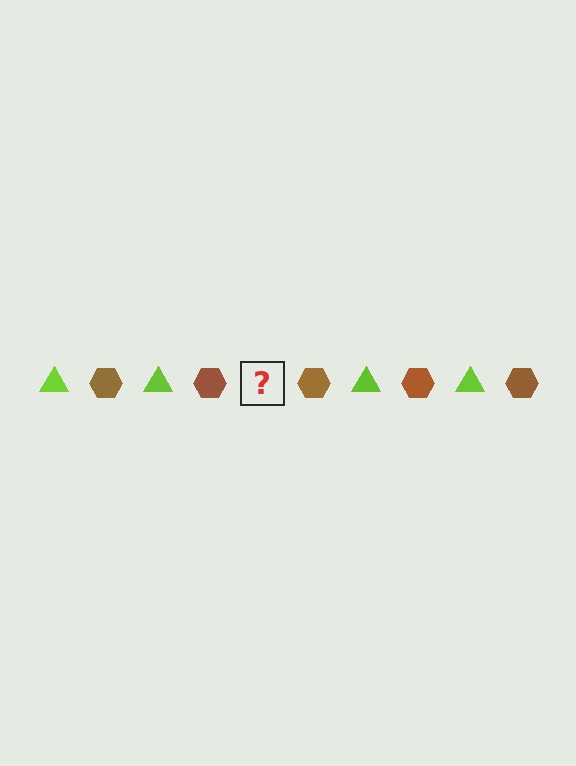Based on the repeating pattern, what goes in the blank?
The blank should be a lime triangle.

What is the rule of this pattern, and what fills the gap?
The rule is that the pattern alternates between lime triangle and brown hexagon. The gap should be filled with a lime triangle.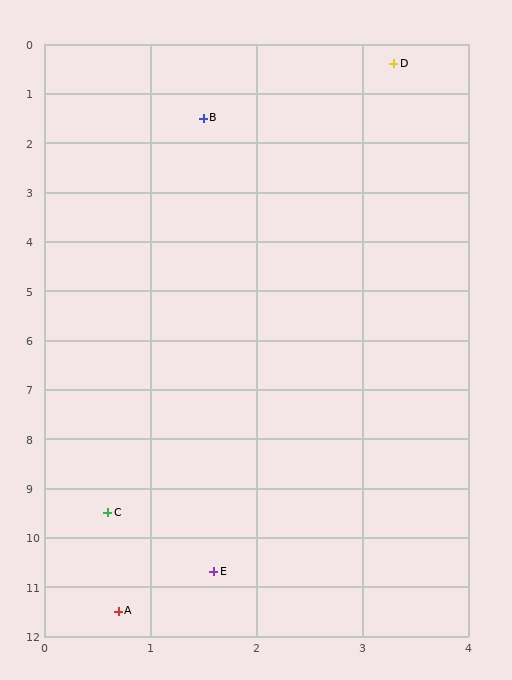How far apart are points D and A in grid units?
Points D and A are about 11.4 grid units apart.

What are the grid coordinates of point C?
Point C is at approximately (0.6, 9.5).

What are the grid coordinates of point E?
Point E is at approximately (1.6, 10.7).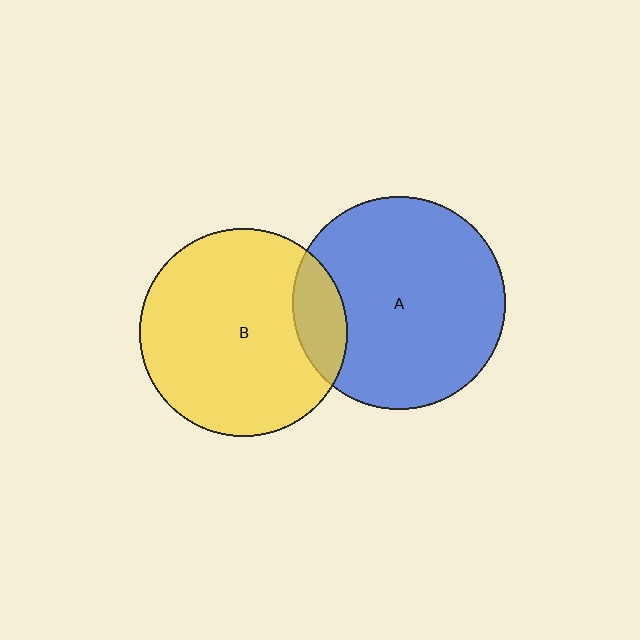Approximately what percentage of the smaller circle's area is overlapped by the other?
Approximately 15%.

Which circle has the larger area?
Circle A (blue).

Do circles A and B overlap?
Yes.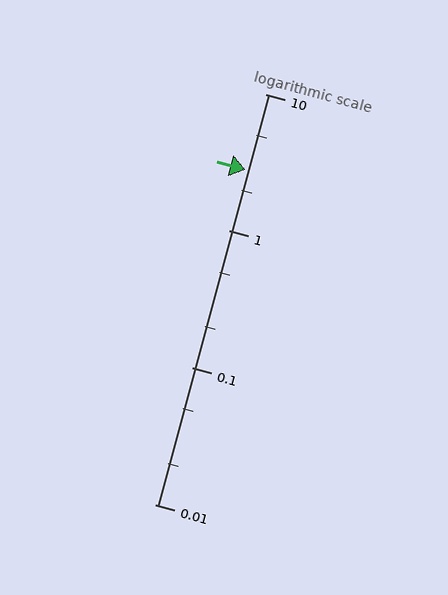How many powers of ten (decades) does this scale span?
The scale spans 3 decades, from 0.01 to 10.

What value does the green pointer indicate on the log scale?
The pointer indicates approximately 2.8.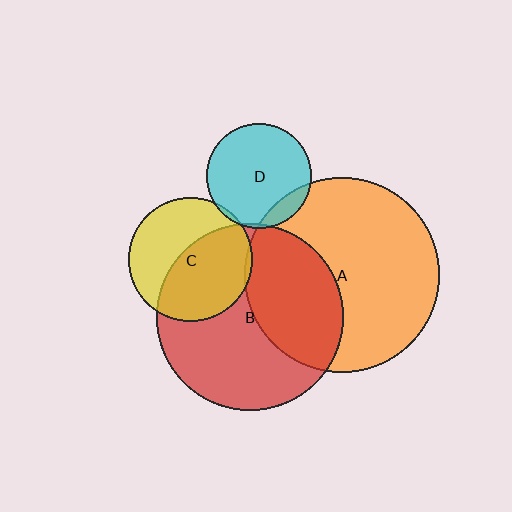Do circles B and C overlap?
Yes.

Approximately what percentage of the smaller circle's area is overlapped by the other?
Approximately 55%.